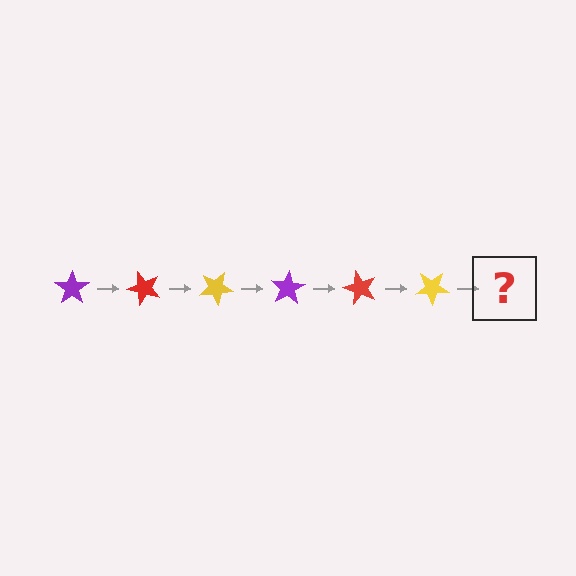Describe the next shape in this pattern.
It should be a purple star, rotated 300 degrees from the start.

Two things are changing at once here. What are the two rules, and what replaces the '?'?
The two rules are that it rotates 50 degrees each step and the color cycles through purple, red, and yellow. The '?' should be a purple star, rotated 300 degrees from the start.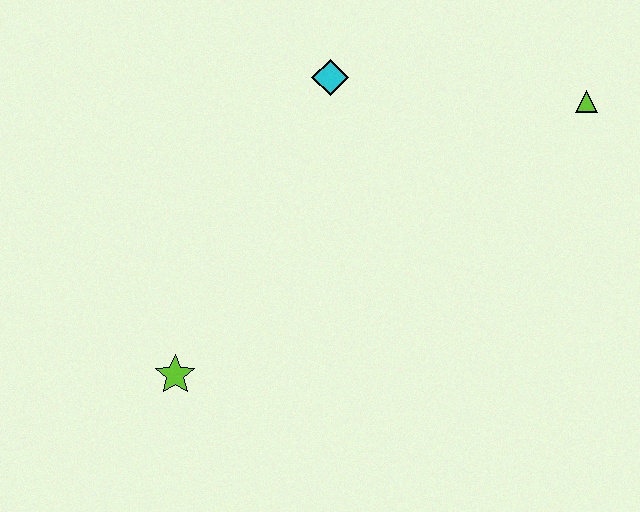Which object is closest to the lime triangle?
The cyan diamond is closest to the lime triangle.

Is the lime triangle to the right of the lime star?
Yes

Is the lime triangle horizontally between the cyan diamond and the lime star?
No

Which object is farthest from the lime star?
The lime triangle is farthest from the lime star.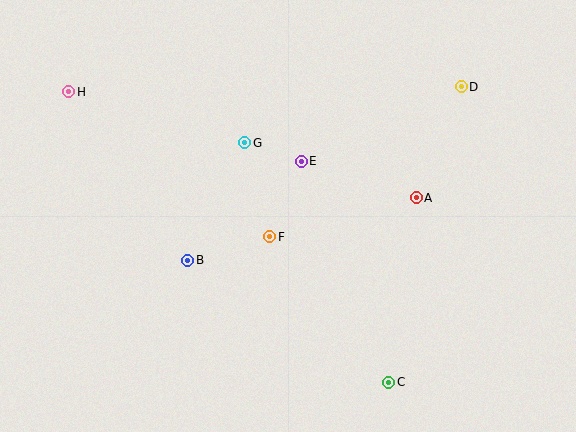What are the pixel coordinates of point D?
Point D is at (461, 87).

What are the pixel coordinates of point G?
Point G is at (245, 143).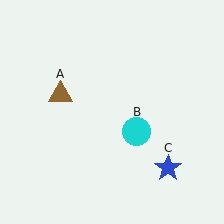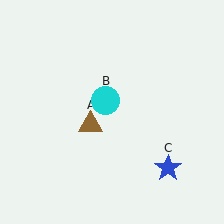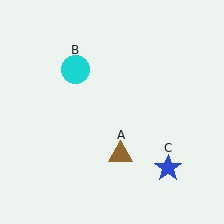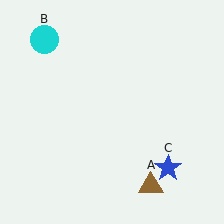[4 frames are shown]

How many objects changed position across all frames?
2 objects changed position: brown triangle (object A), cyan circle (object B).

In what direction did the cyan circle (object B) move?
The cyan circle (object B) moved up and to the left.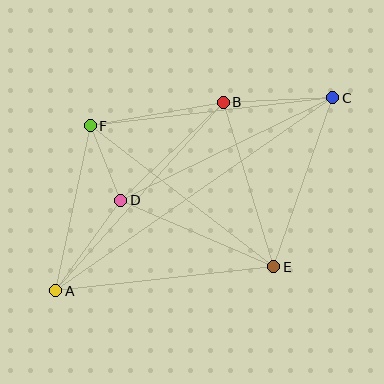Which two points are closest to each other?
Points D and F are closest to each other.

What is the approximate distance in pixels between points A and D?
The distance between A and D is approximately 111 pixels.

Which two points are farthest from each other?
Points A and C are farthest from each other.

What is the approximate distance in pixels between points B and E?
The distance between B and E is approximately 172 pixels.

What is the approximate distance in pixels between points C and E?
The distance between C and E is approximately 179 pixels.